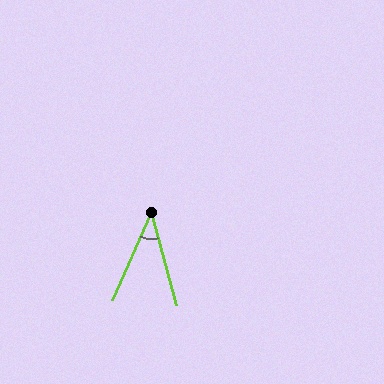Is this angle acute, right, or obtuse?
It is acute.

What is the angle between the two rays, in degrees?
Approximately 39 degrees.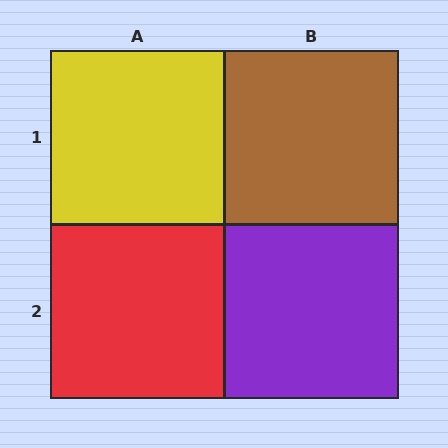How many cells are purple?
1 cell is purple.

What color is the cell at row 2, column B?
Purple.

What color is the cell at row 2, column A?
Red.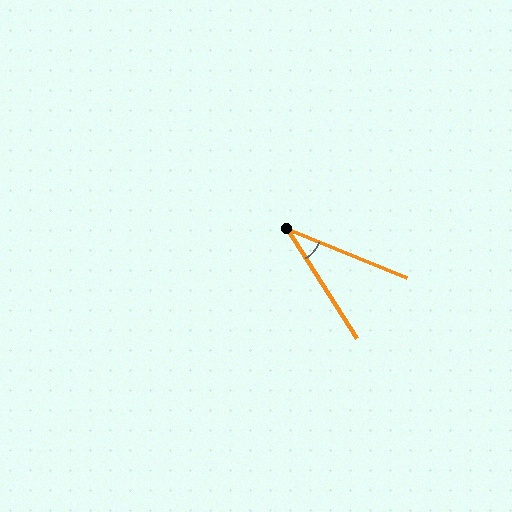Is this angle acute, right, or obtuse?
It is acute.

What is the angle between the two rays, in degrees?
Approximately 36 degrees.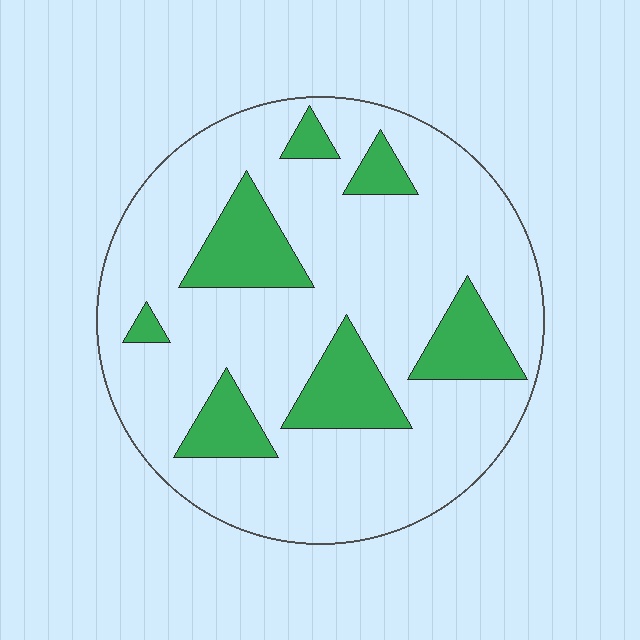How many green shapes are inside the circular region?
7.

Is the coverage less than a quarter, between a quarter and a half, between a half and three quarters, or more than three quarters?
Less than a quarter.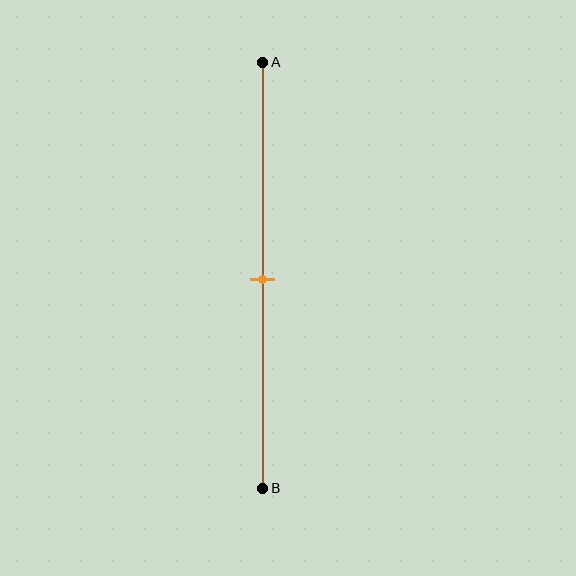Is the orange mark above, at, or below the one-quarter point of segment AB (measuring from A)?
The orange mark is below the one-quarter point of segment AB.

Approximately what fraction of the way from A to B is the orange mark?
The orange mark is approximately 50% of the way from A to B.